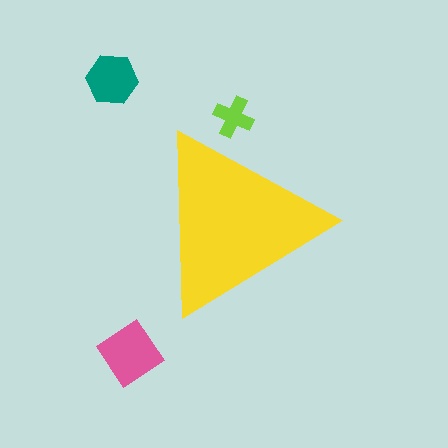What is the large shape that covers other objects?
A yellow triangle.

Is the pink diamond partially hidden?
No, the pink diamond is fully visible.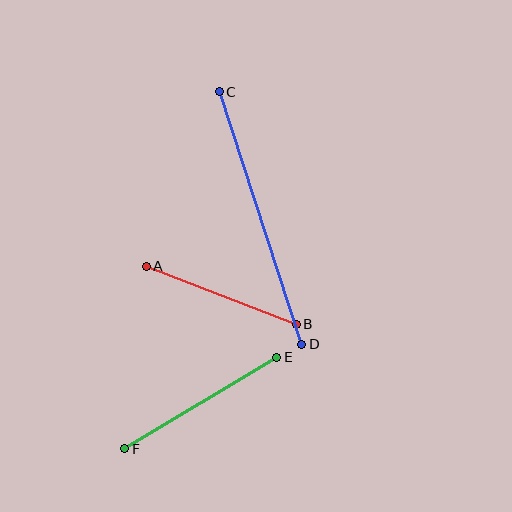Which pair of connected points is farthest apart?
Points C and D are farthest apart.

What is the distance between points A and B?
The distance is approximately 161 pixels.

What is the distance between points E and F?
The distance is approximately 178 pixels.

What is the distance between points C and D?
The distance is approximately 266 pixels.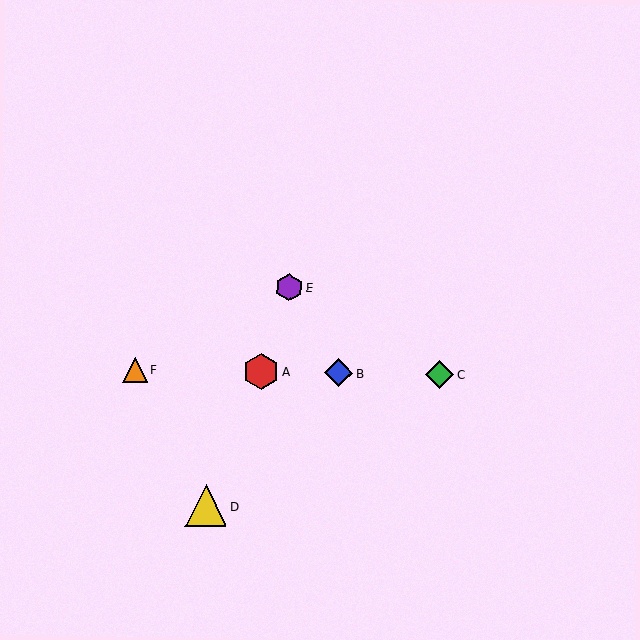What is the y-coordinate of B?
Object B is at y≈373.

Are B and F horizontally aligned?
Yes, both are at y≈373.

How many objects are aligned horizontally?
4 objects (A, B, C, F) are aligned horizontally.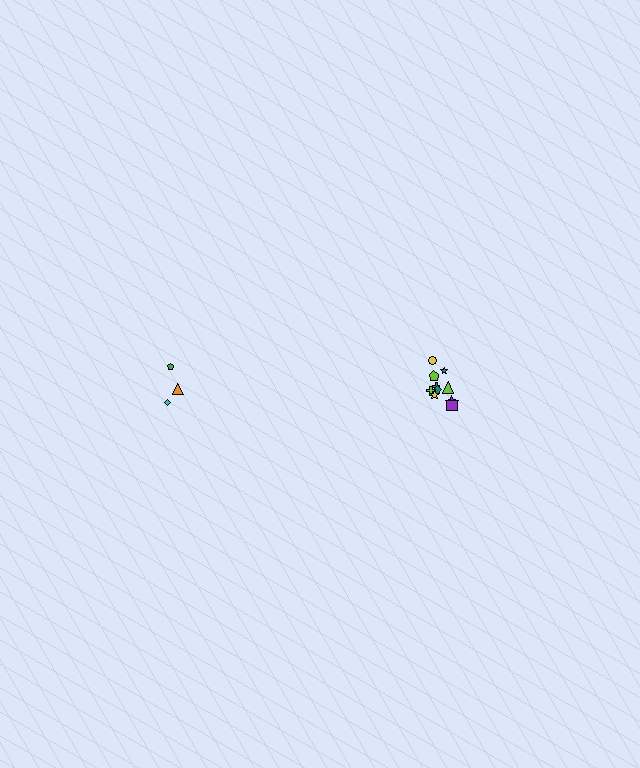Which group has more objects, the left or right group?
The right group.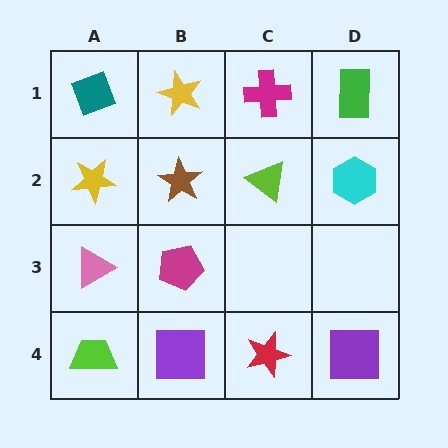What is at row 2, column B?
A brown star.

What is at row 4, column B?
A purple square.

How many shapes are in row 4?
4 shapes.